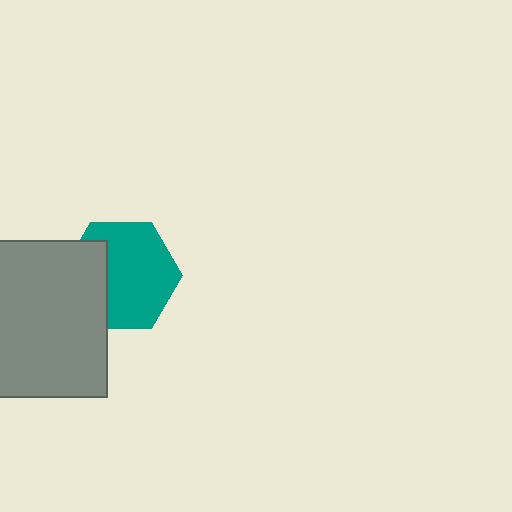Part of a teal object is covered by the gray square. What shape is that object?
It is a hexagon.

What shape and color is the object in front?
The object in front is a gray square.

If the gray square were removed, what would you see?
You would see the complete teal hexagon.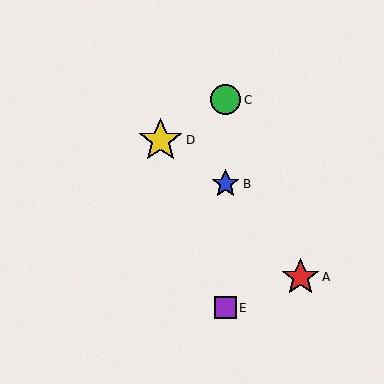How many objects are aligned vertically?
3 objects (B, C, E) are aligned vertically.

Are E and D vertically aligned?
No, E is at x≈225 and D is at x≈161.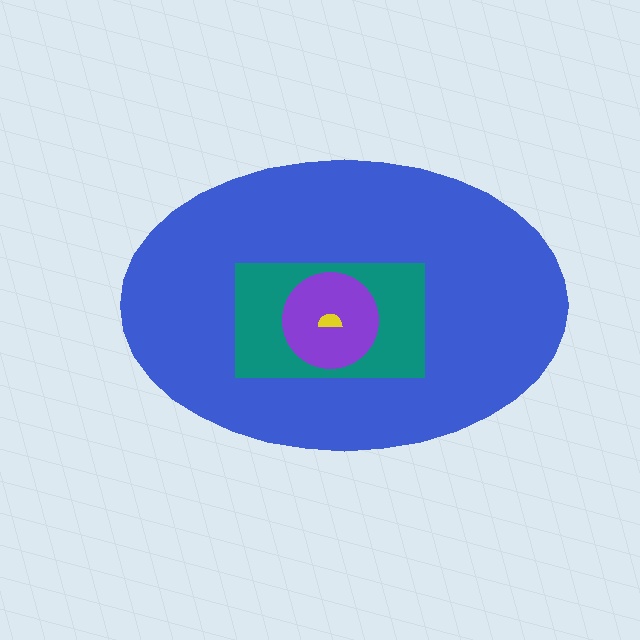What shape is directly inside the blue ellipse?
The teal rectangle.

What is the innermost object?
The yellow semicircle.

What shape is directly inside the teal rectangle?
The purple circle.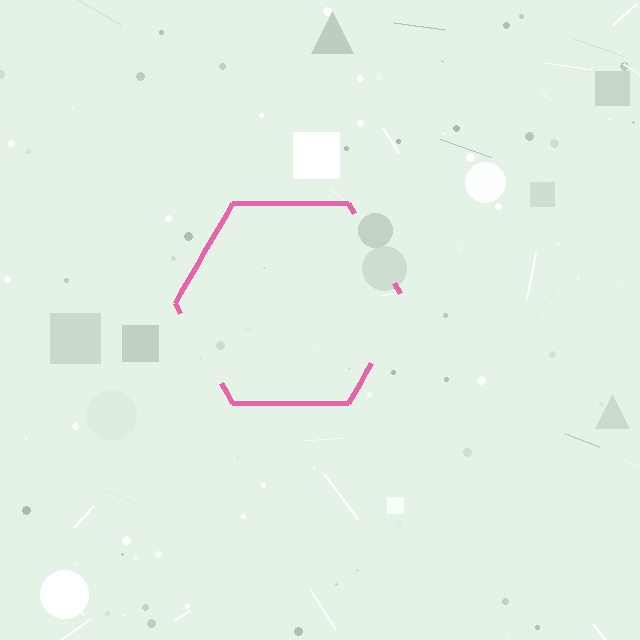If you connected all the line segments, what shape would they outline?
They would outline a hexagon.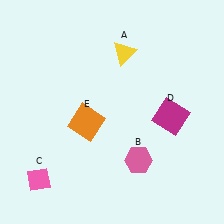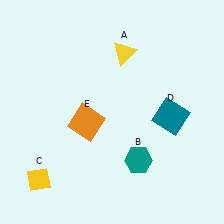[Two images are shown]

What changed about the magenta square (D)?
In Image 1, D is magenta. In Image 2, it changed to teal.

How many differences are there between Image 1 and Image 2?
There are 3 differences between the two images.